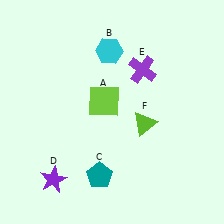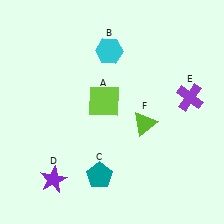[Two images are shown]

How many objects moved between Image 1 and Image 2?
1 object moved between the two images.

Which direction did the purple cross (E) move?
The purple cross (E) moved right.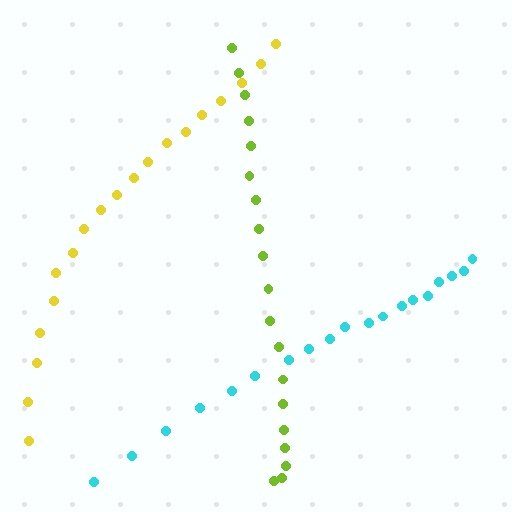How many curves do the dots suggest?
There are 3 distinct paths.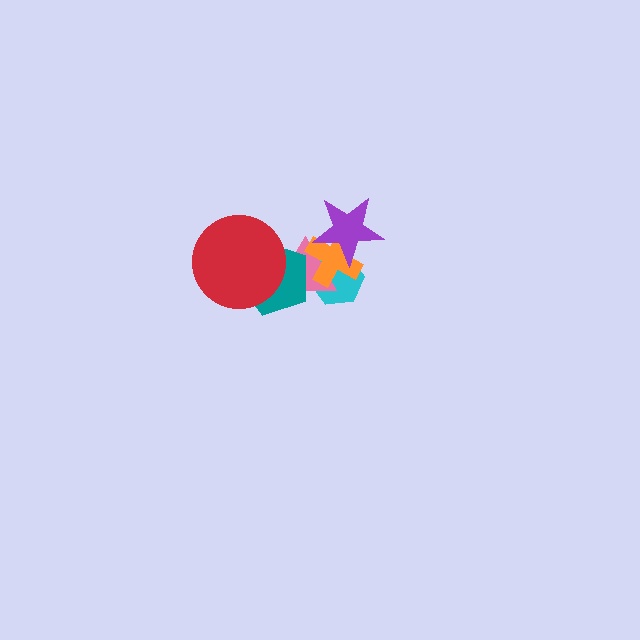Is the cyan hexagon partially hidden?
Yes, it is partially covered by another shape.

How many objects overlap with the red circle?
2 objects overlap with the red circle.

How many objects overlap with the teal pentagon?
2 objects overlap with the teal pentagon.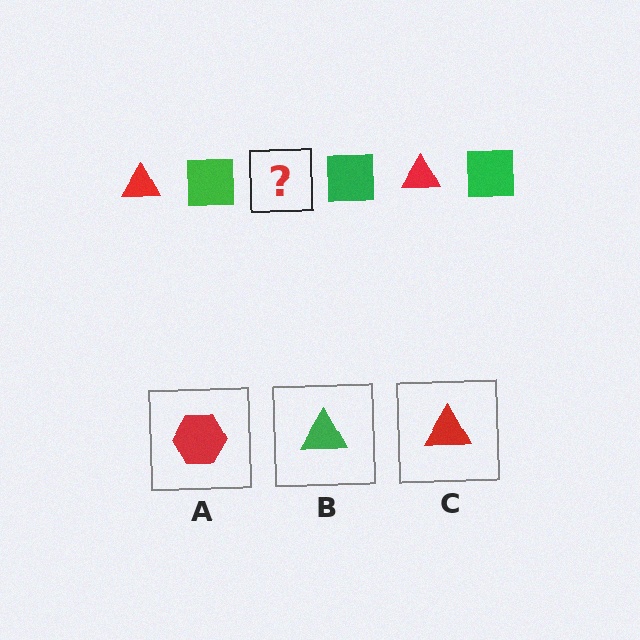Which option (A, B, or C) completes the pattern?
C.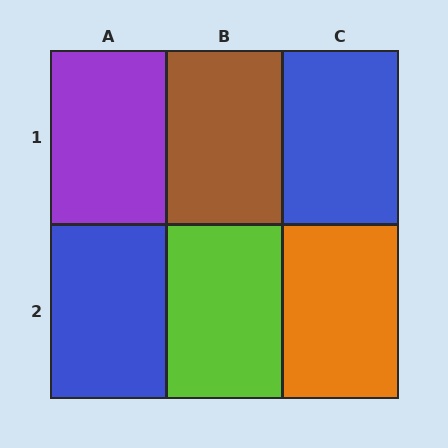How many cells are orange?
1 cell is orange.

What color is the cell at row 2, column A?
Blue.